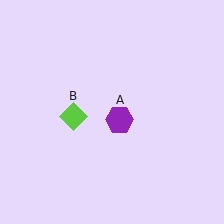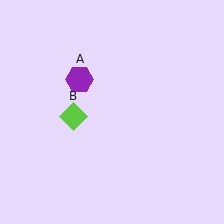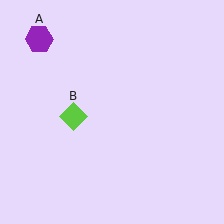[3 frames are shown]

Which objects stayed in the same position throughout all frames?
Lime diamond (object B) remained stationary.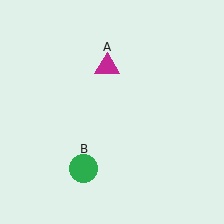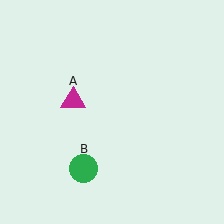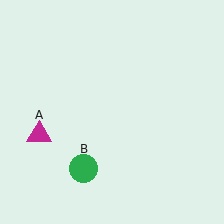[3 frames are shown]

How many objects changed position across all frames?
1 object changed position: magenta triangle (object A).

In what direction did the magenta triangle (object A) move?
The magenta triangle (object A) moved down and to the left.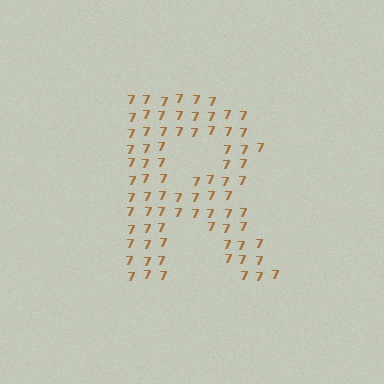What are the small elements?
The small elements are digit 7's.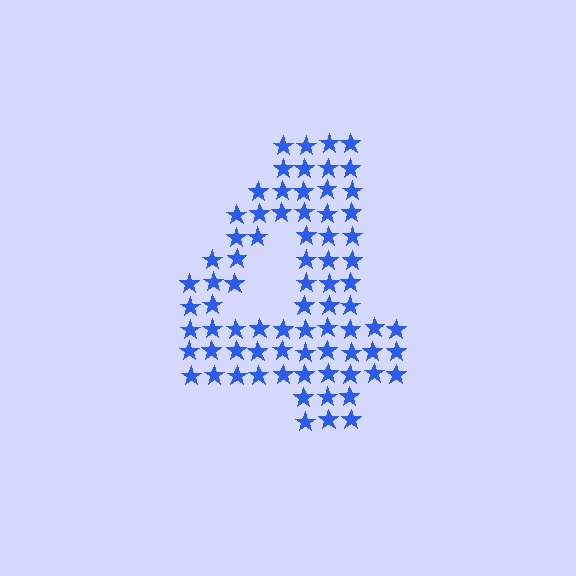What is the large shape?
The large shape is the digit 4.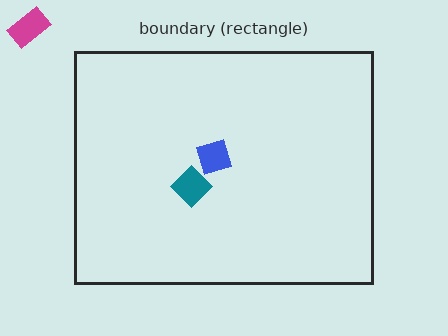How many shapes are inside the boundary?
2 inside, 1 outside.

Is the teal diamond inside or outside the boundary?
Inside.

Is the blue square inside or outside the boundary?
Inside.